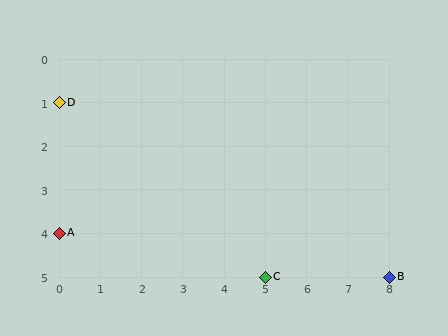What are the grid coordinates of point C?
Point C is at grid coordinates (5, 5).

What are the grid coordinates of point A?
Point A is at grid coordinates (0, 4).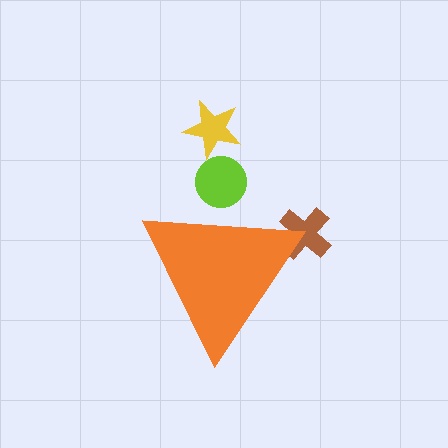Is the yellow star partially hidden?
No, the yellow star is fully visible.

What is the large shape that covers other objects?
An orange triangle.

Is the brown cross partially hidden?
Yes, the brown cross is partially hidden behind the orange triangle.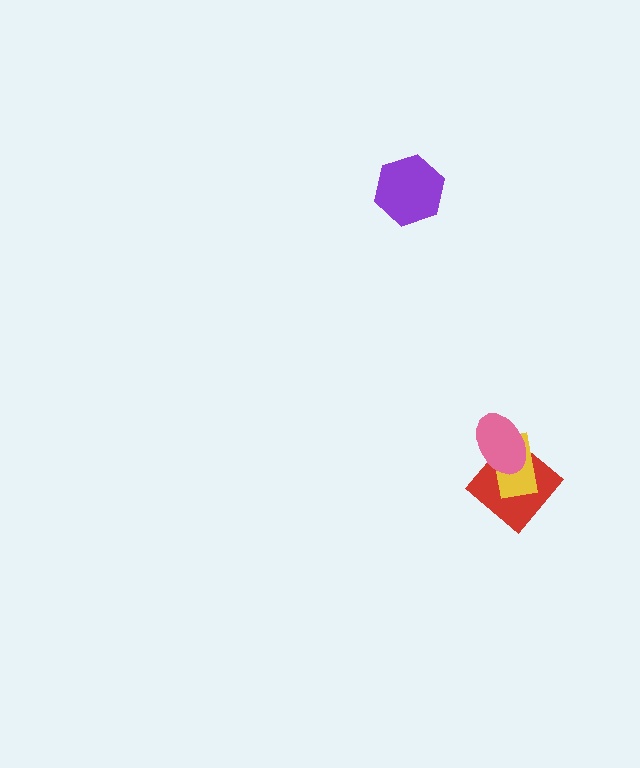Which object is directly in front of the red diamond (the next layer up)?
The yellow rectangle is directly in front of the red diamond.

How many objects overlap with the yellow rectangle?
2 objects overlap with the yellow rectangle.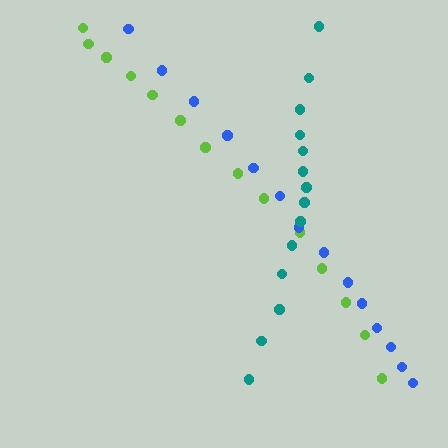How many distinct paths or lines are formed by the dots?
There are 3 distinct paths.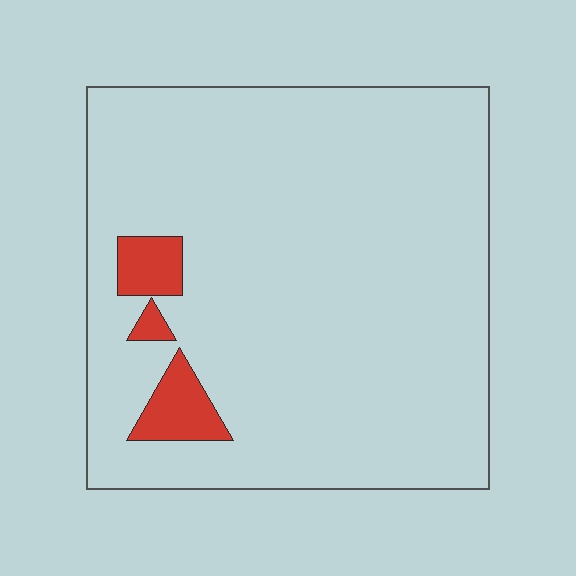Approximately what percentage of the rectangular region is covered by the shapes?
Approximately 5%.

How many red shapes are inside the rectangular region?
3.